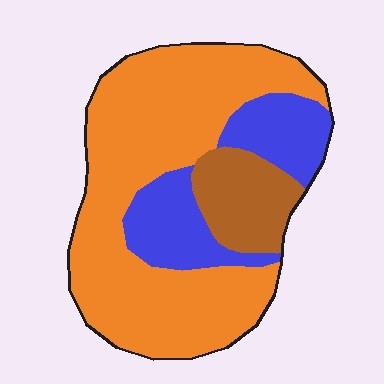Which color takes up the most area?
Orange, at roughly 65%.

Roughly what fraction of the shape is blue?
Blue takes up less than a quarter of the shape.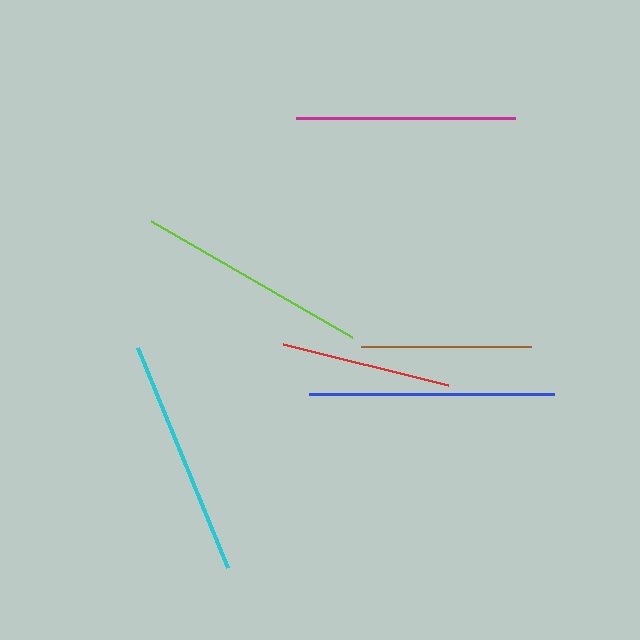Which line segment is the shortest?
The brown line is the shortest at approximately 169 pixels.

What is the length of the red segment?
The red segment is approximately 170 pixels long.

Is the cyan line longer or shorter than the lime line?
The cyan line is longer than the lime line.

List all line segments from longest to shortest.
From longest to shortest: blue, cyan, lime, magenta, red, brown.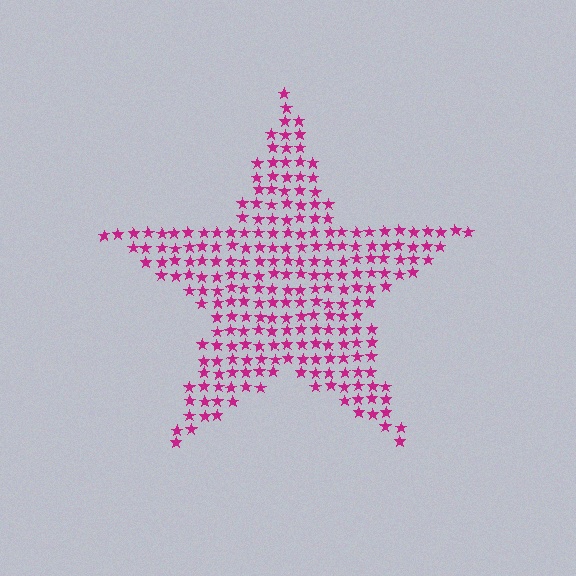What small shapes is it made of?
It is made of small stars.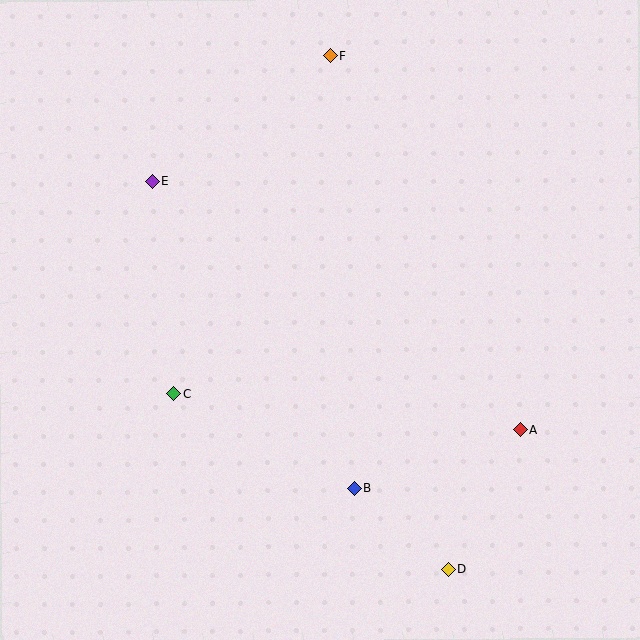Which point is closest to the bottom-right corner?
Point D is closest to the bottom-right corner.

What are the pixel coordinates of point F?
Point F is at (330, 56).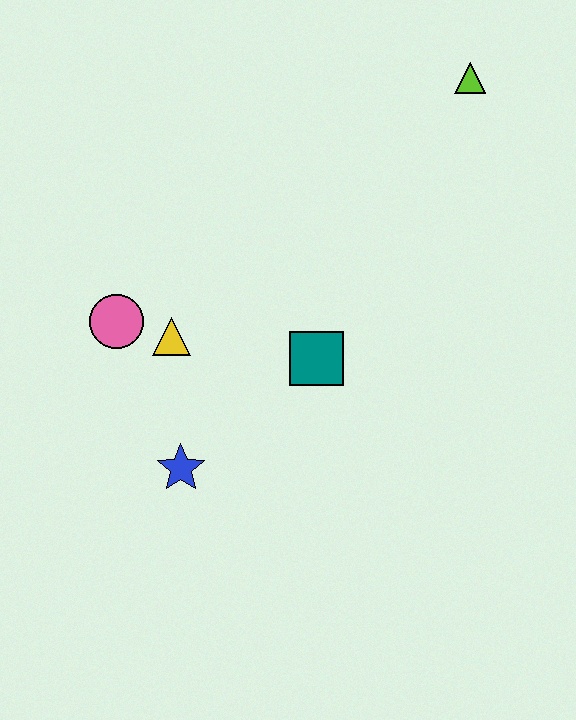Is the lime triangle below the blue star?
No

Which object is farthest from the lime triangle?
The blue star is farthest from the lime triangle.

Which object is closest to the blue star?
The yellow triangle is closest to the blue star.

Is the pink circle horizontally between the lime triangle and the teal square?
No